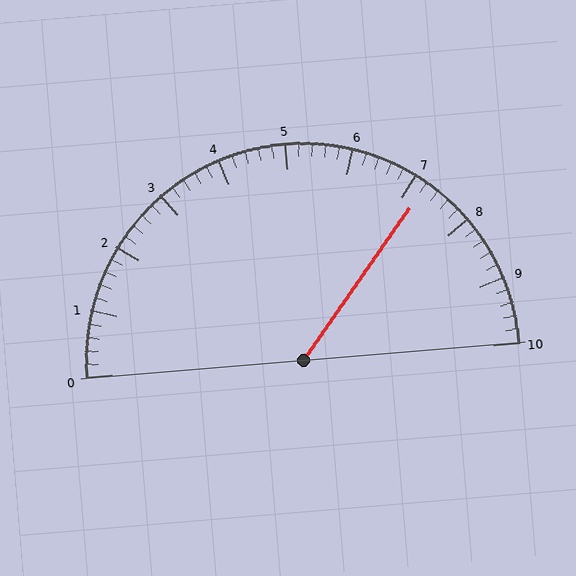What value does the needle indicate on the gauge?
The needle indicates approximately 7.2.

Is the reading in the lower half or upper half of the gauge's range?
The reading is in the upper half of the range (0 to 10).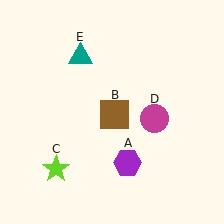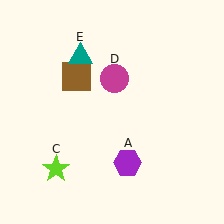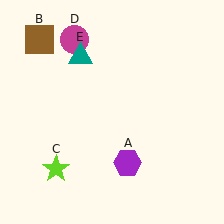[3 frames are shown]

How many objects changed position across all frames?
2 objects changed position: brown square (object B), magenta circle (object D).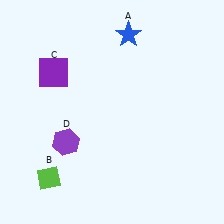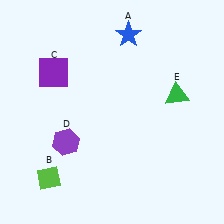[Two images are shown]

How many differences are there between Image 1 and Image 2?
There is 1 difference between the two images.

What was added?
A green triangle (E) was added in Image 2.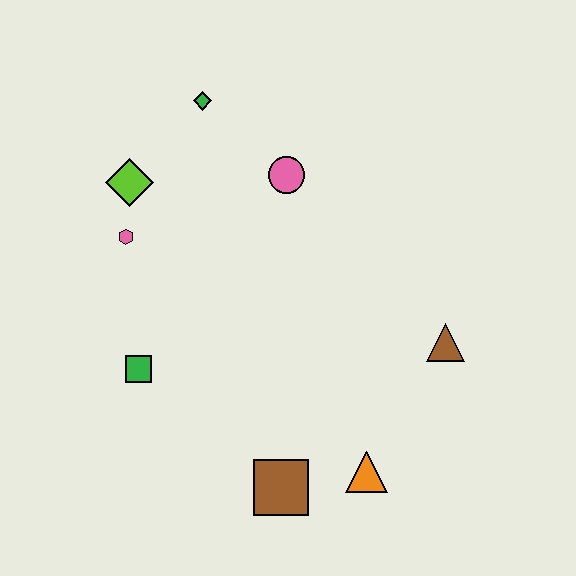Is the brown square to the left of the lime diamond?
No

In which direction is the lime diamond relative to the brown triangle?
The lime diamond is to the left of the brown triangle.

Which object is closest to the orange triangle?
The brown square is closest to the orange triangle.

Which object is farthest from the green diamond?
The orange triangle is farthest from the green diamond.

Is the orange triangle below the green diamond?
Yes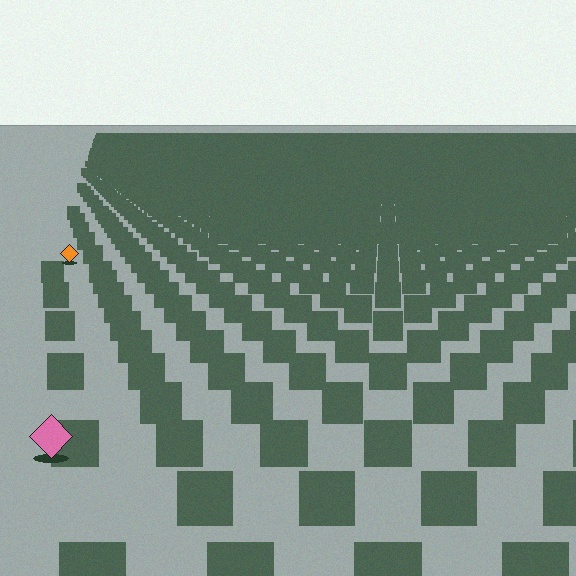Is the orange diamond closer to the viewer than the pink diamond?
No. The pink diamond is closer — you can tell from the texture gradient: the ground texture is coarser near it.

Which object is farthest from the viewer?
The orange diamond is farthest from the viewer. It appears smaller and the ground texture around it is denser.